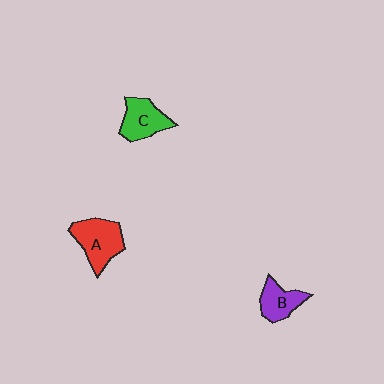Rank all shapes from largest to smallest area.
From largest to smallest: A (red), C (green), B (purple).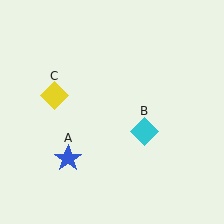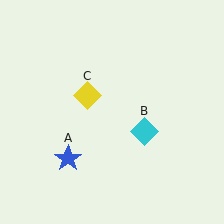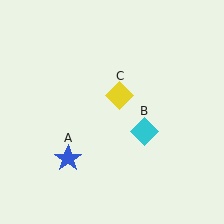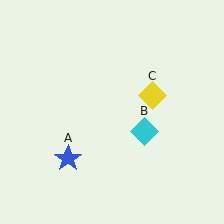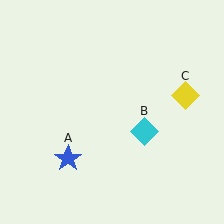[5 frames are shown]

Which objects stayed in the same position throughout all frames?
Blue star (object A) and cyan diamond (object B) remained stationary.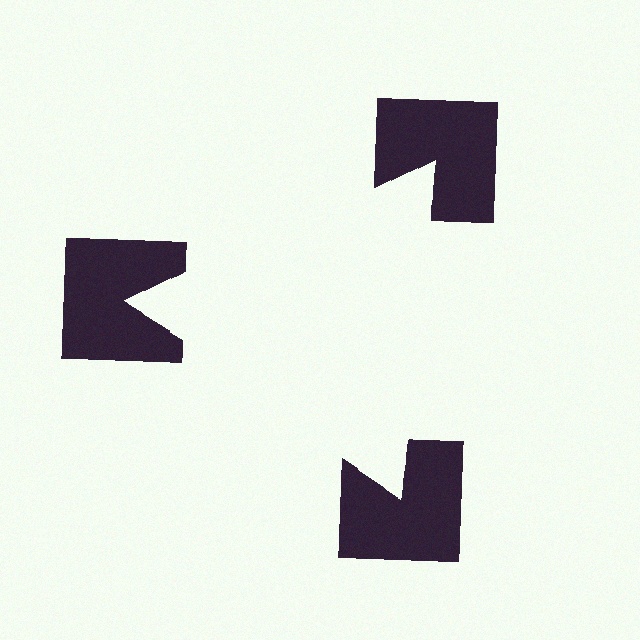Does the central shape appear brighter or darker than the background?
It typically appears slightly brighter than the background, even though no actual brightness change is drawn.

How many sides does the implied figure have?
3 sides.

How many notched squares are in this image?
There are 3 — one at each vertex of the illusory triangle.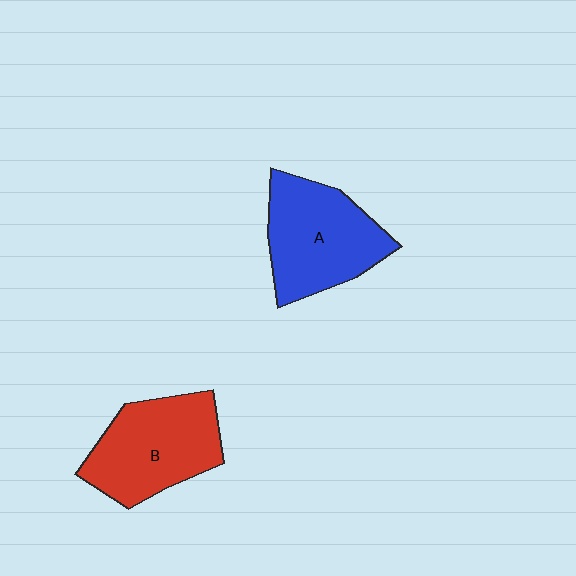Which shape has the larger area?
Shape A (blue).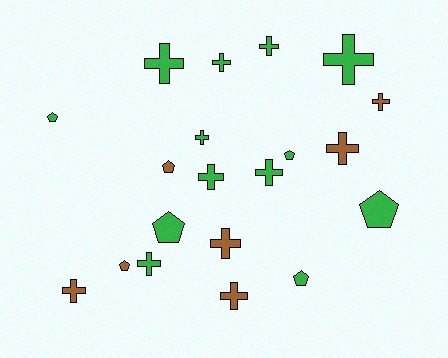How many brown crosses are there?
There are 5 brown crosses.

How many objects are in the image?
There are 20 objects.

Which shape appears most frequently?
Cross, with 13 objects.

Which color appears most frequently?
Green, with 13 objects.